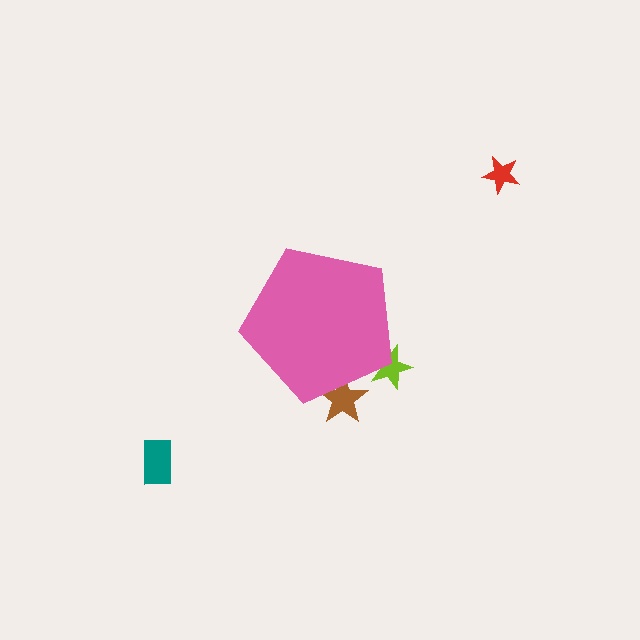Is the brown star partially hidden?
Yes, the brown star is partially hidden behind the pink pentagon.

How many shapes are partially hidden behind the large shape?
2 shapes are partially hidden.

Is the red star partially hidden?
No, the red star is fully visible.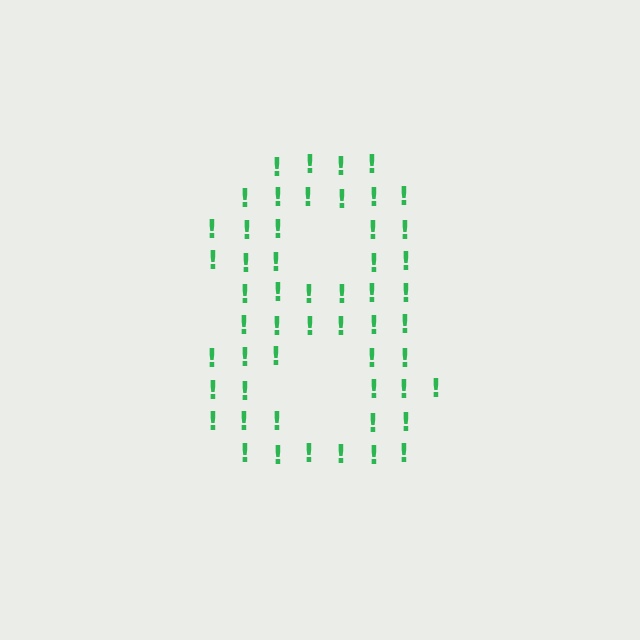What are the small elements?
The small elements are exclamation marks.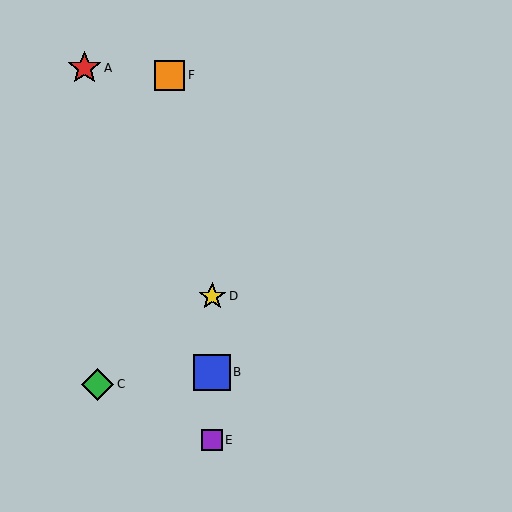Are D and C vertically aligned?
No, D is at x≈212 and C is at x≈98.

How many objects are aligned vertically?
3 objects (B, D, E) are aligned vertically.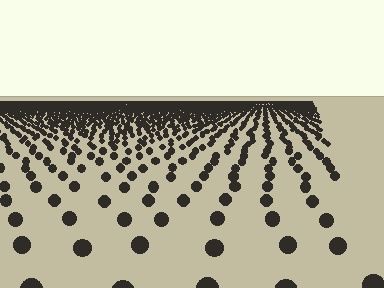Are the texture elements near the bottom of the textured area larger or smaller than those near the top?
Larger. Near the bottom, elements are closer to the viewer and appear at a bigger on-screen size.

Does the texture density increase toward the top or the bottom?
Density increases toward the top.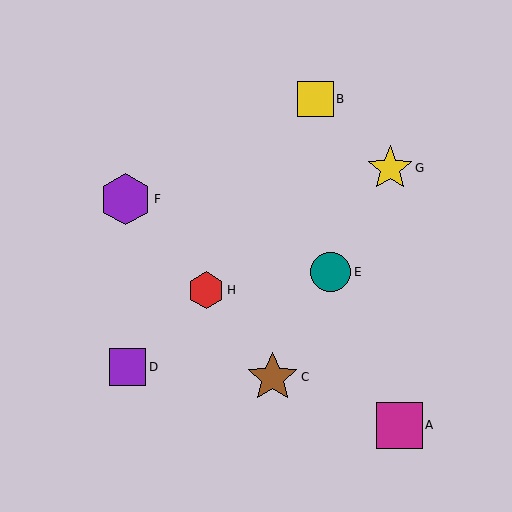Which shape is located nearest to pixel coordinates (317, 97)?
The yellow square (labeled B) at (316, 99) is nearest to that location.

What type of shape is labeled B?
Shape B is a yellow square.